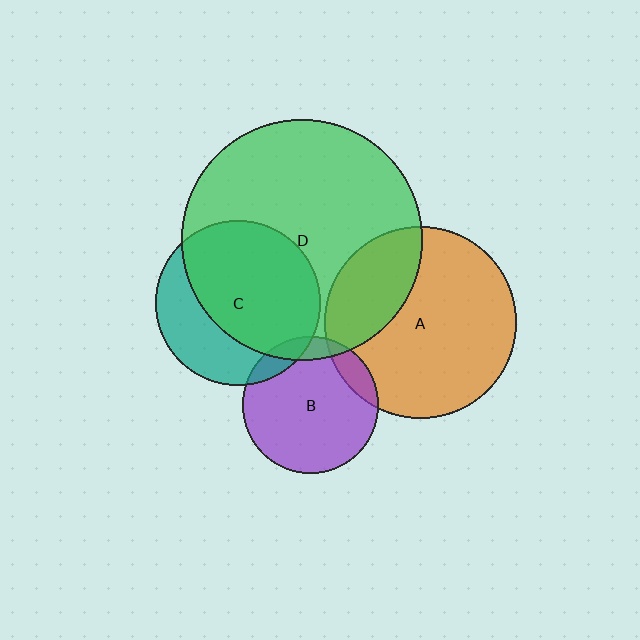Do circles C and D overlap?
Yes.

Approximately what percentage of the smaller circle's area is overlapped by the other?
Approximately 65%.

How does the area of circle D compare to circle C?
Approximately 2.1 times.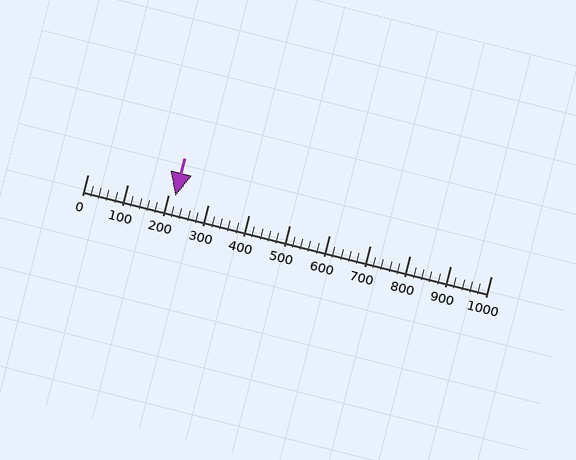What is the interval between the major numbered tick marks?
The major tick marks are spaced 100 units apart.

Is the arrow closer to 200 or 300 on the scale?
The arrow is closer to 200.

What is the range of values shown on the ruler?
The ruler shows values from 0 to 1000.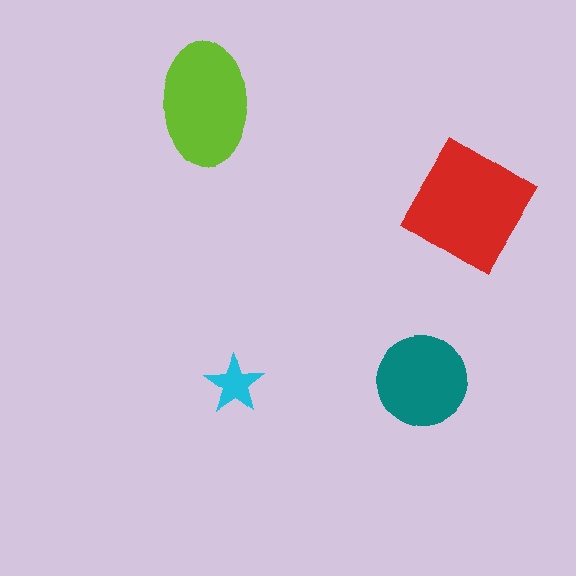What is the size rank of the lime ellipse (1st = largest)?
2nd.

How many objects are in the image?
There are 4 objects in the image.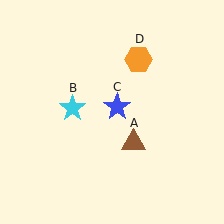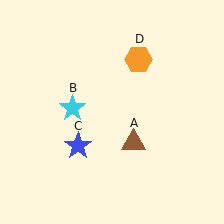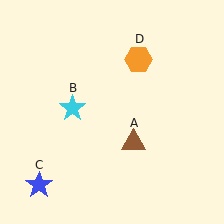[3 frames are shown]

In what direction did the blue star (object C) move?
The blue star (object C) moved down and to the left.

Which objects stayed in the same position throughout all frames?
Brown triangle (object A) and cyan star (object B) and orange hexagon (object D) remained stationary.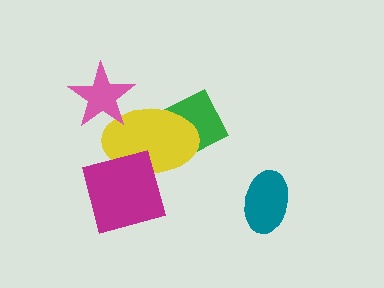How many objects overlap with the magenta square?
1 object overlaps with the magenta square.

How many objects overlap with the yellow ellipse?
3 objects overlap with the yellow ellipse.